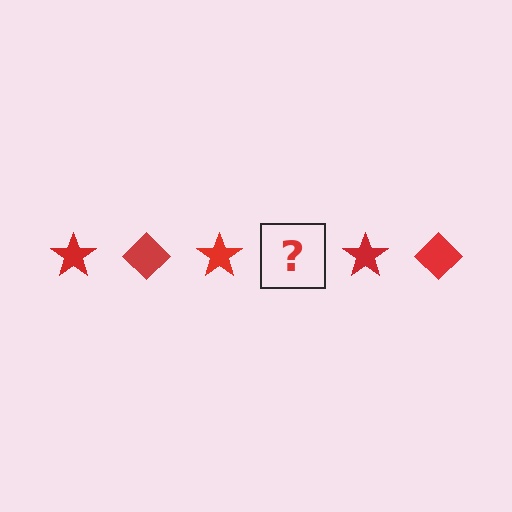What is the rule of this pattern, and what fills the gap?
The rule is that the pattern cycles through star, diamond shapes in red. The gap should be filled with a red diamond.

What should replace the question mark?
The question mark should be replaced with a red diamond.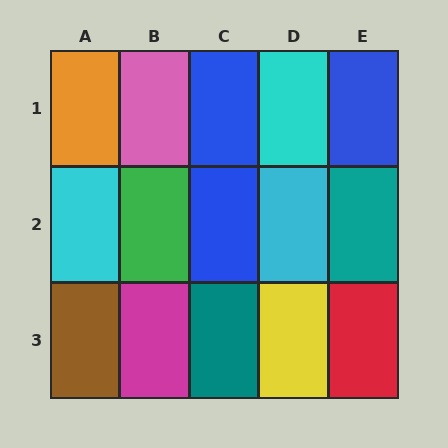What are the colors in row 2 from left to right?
Cyan, green, blue, cyan, teal.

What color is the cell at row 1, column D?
Cyan.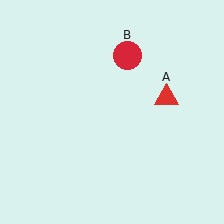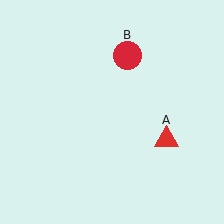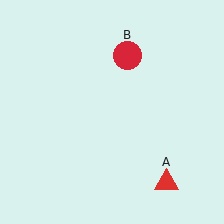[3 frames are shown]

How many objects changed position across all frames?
1 object changed position: red triangle (object A).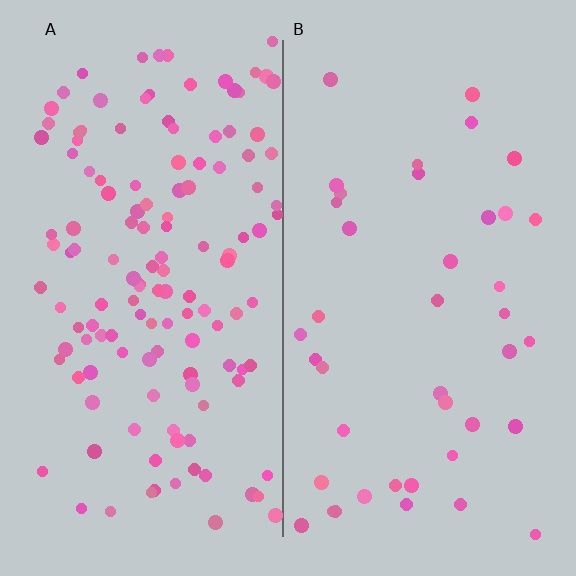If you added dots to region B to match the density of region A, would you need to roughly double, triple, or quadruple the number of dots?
Approximately triple.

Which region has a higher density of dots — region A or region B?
A (the left).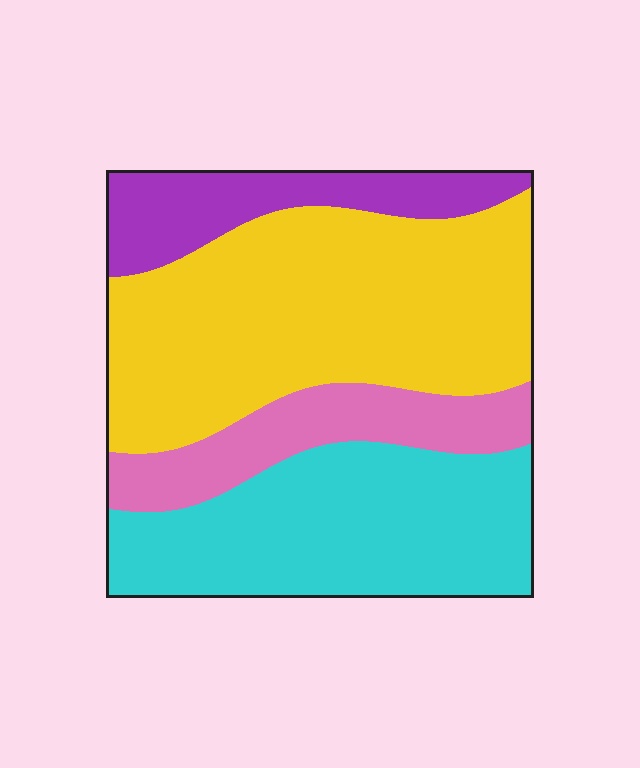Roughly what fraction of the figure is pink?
Pink takes up about one eighth (1/8) of the figure.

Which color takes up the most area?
Yellow, at roughly 45%.